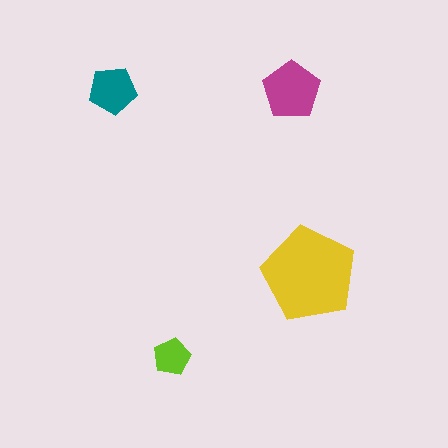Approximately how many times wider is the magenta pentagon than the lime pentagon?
About 1.5 times wider.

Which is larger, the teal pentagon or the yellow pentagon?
The yellow one.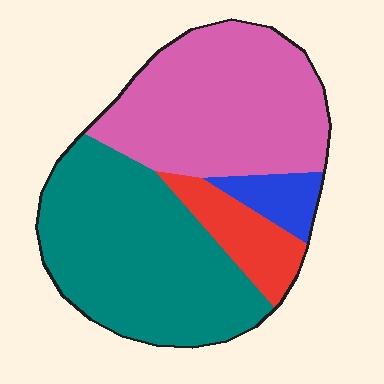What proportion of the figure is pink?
Pink covers roughly 40% of the figure.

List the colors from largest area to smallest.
From largest to smallest: teal, pink, red, blue.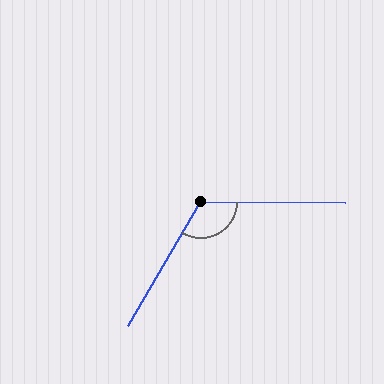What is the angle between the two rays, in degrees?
Approximately 120 degrees.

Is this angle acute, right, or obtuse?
It is obtuse.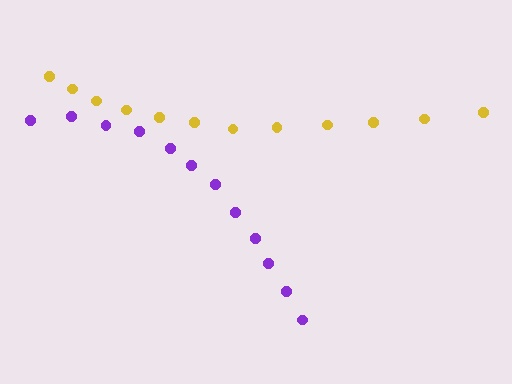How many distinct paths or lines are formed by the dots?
There are 2 distinct paths.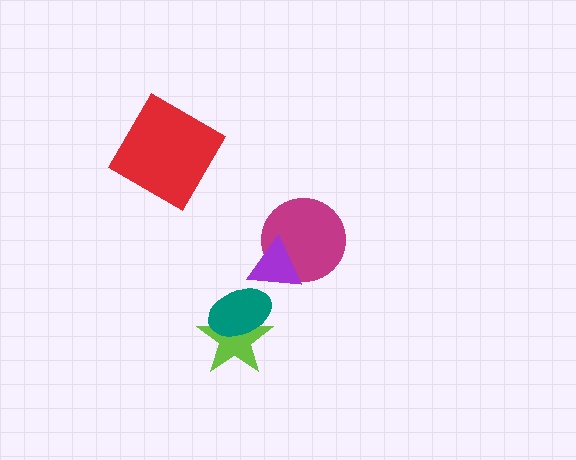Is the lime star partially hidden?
Yes, it is partially covered by another shape.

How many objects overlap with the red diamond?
0 objects overlap with the red diamond.